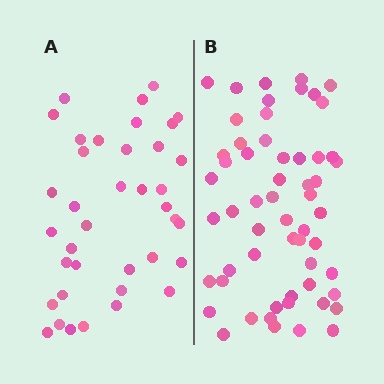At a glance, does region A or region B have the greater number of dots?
Region B (the right region) has more dots.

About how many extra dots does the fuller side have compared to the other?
Region B has approximately 20 more dots than region A.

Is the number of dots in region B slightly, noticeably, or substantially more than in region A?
Region B has substantially more. The ratio is roughly 1.5 to 1.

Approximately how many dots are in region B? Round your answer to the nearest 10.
About 60 dots. (The exact count is 57, which rounds to 60.)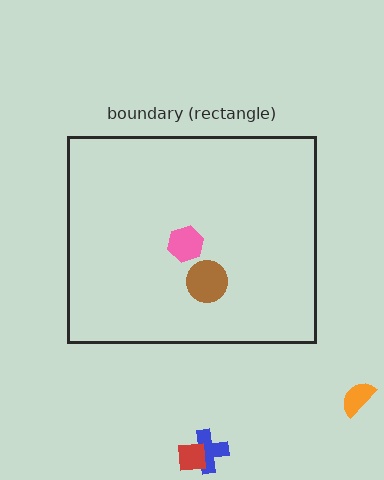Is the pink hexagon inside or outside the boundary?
Inside.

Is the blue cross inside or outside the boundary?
Outside.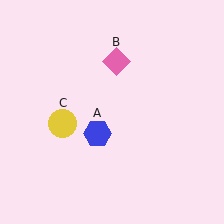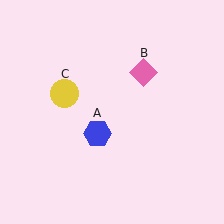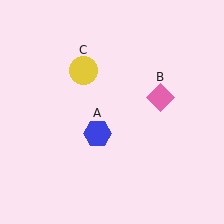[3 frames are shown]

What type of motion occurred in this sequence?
The pink diamond (object B), yellow circle (object C) rotated clockwise around the center of the scene.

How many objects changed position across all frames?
2 objects changed position: pink diamond (object B), yellow circle (object C).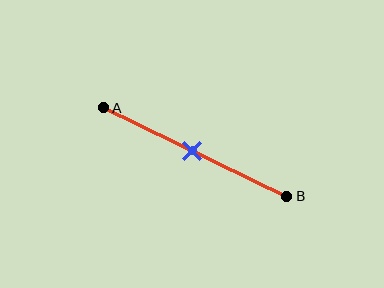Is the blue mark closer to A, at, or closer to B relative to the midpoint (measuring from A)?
The blue mark is approximately at the midpoint of segment AB.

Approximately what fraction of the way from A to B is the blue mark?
The blue mark is approximately 50% of the way from A to B.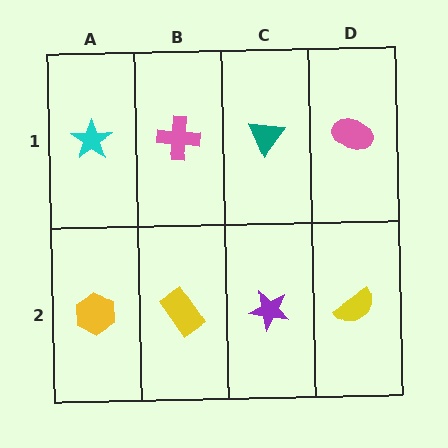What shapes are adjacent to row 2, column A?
A cyan star (row 1, column A), a yellow rectangle (row 2, column B).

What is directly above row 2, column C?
A teal triangle.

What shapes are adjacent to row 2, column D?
A pink ellipse (row 1, column D), a purple star (row 2, column C).